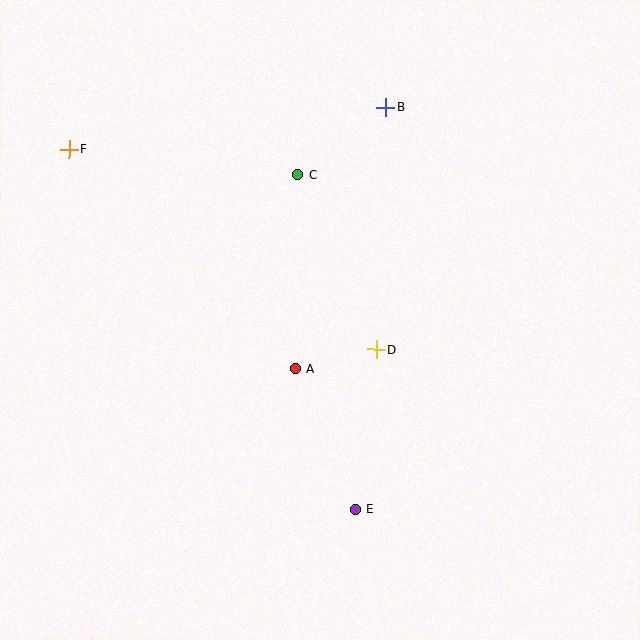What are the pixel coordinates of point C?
Point C is at (298, 175).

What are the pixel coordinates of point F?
Point F is at (69, 149).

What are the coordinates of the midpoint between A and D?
The midpoint between A and D is at (336, 359).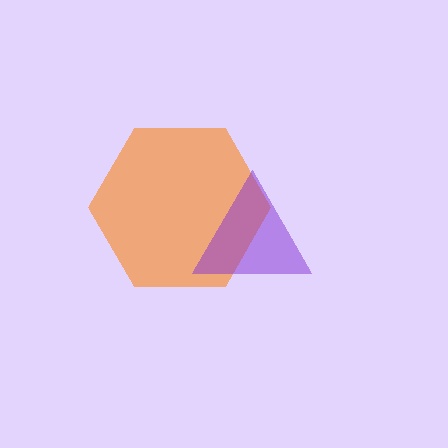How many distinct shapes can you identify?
There are 2 distinct shapes: an orange hexagon, a purple triangle.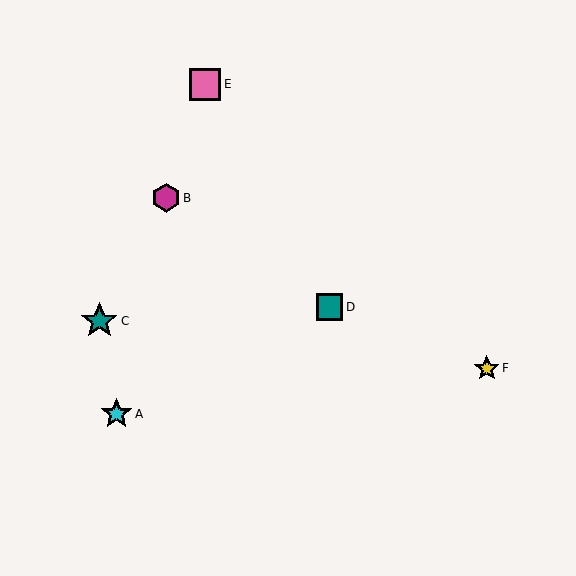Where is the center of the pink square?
The center of the pink square is at (205, 84).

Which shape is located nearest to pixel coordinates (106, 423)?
The cyan star (labeled A) at (117, 414) is nearest to that location.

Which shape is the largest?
The teal star (labeled C) is the largest.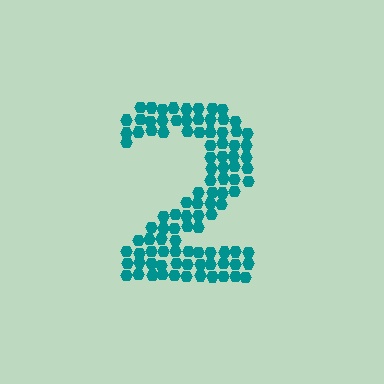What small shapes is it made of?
It is made of small hexagons.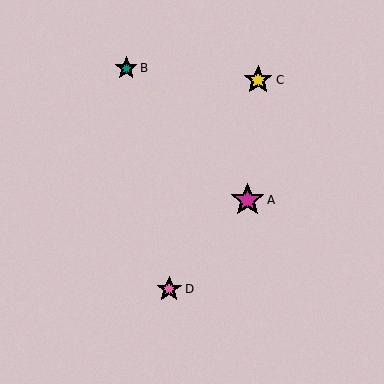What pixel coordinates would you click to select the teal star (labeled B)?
Click at (126, 68) to select the teal star B.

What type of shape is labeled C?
Shape C is a yellow star.